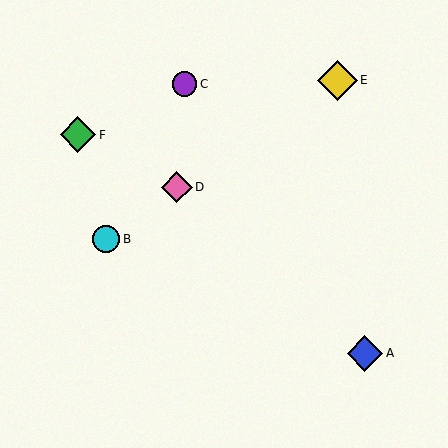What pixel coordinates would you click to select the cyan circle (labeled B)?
Click at (106, 239) to select the cyan circle B.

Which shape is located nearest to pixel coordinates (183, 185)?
The pink diamond (labeled D) at (177, 187) is nearest to that location.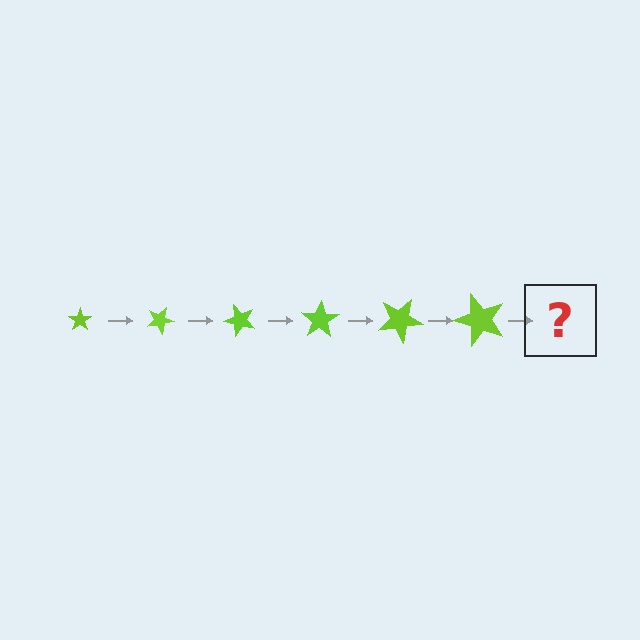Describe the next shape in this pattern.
It should be a star, larger than the previous one and rotated 150 degrees from the start.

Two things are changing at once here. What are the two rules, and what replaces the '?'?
The two rules are that the star grows larger each step and it rotates 25 degrees each step. The '?' should be a star, larger than the previous one and rotated 150 degrees from the start.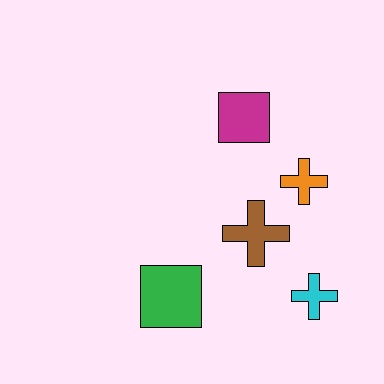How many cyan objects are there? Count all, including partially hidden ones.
There is 1 cyan object.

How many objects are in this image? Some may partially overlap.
There are 5 objects.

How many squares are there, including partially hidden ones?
There are 2 squares.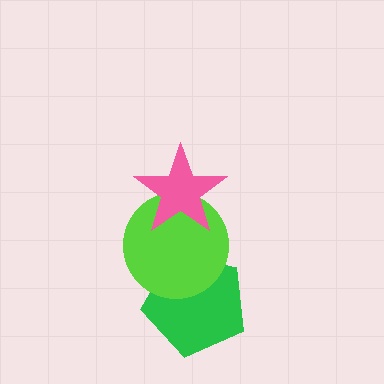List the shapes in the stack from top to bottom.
From top to bottom: the pink star, the lime circle, the green pentagon.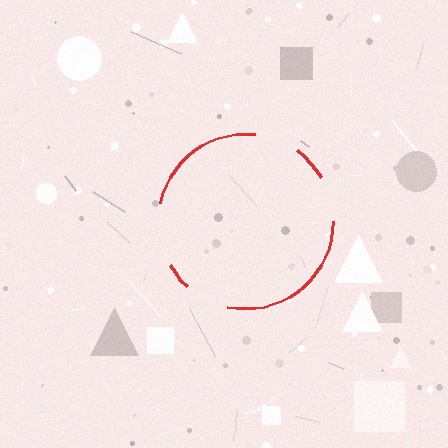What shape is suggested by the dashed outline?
The dashed outline suggests a circle.